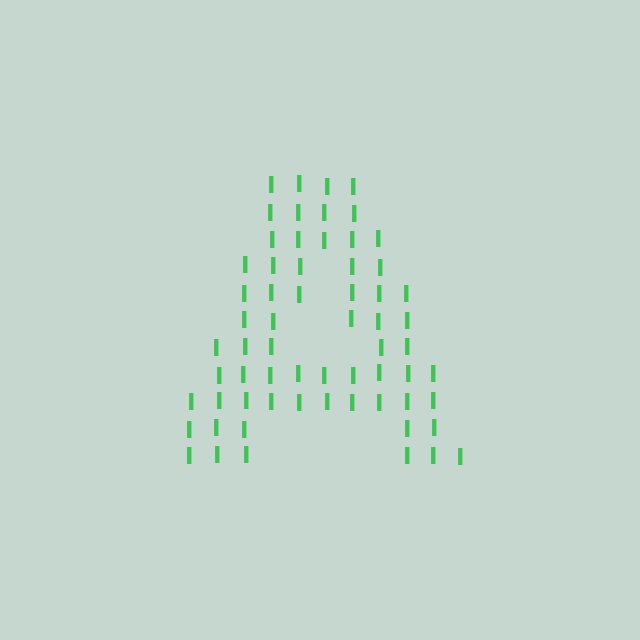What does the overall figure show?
The overall figure shows the letter A.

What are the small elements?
The small elements are letter I's.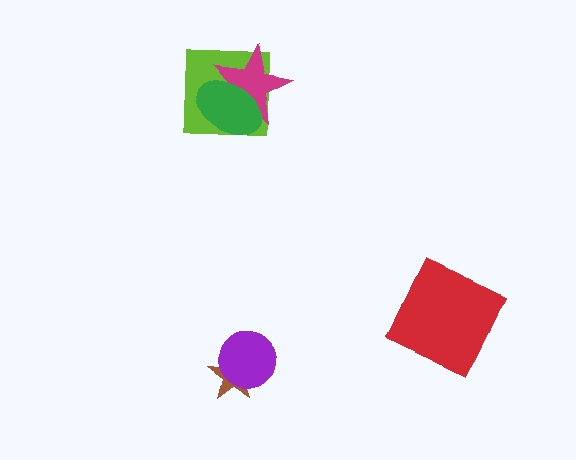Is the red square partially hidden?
No, no other shape covers it.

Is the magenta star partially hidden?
Yes, it is partially covered by another shape.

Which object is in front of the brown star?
The purple circle is in front of the brown star.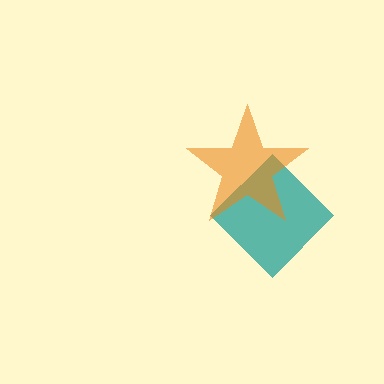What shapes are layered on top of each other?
The layered shapes are: a teal diamond, an orange star.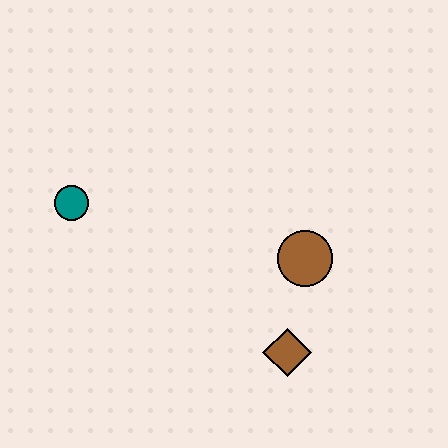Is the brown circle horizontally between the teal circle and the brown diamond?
No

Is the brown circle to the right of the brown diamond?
Yes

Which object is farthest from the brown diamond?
The teal circle is farthest from the brown diamond.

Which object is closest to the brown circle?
The brown diamond is closest to the brown circle.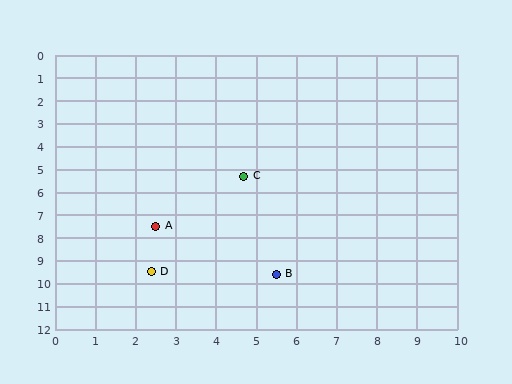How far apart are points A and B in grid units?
Points A and B are about 3.7 grid units apart.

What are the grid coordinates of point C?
Point C is at approximately (4.7, 5.3).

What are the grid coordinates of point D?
Point D is at approximately (2.4, 9.5).